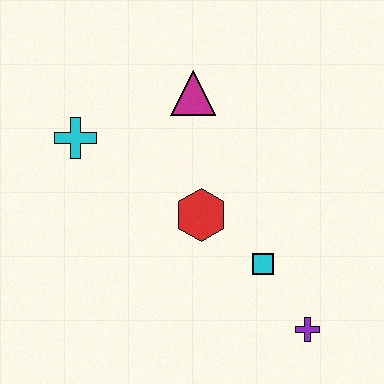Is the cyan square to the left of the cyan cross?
No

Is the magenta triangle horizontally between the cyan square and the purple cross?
No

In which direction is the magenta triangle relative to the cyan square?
The magenta triangle is above the cyan square.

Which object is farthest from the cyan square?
The cyan cross is farthest from the cyan square.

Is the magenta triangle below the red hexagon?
No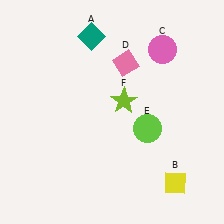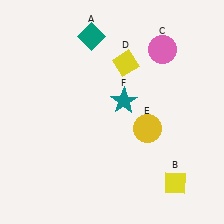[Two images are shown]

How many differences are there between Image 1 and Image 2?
There are 3 differences between the two images.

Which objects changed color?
D changed from pink to yellow. E changed from lime to yellow. F changed from lime to teal.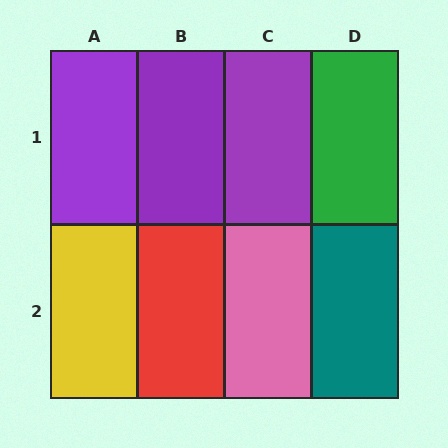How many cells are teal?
1 cell is teal.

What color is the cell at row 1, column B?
Purple.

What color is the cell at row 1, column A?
Purple.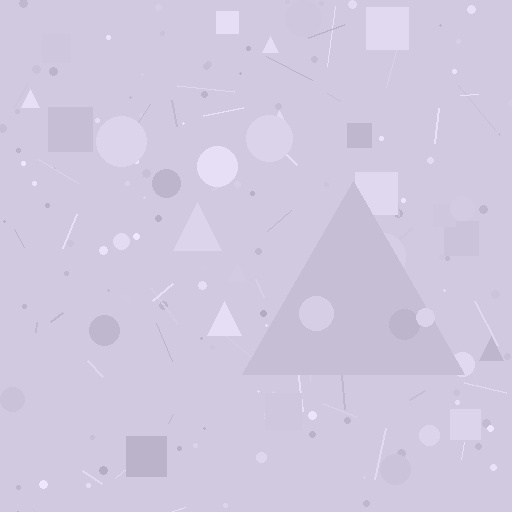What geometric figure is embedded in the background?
A triangle is embedded in the background.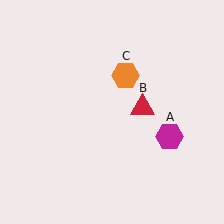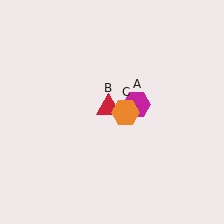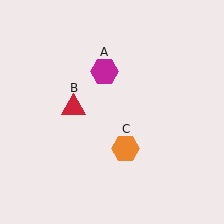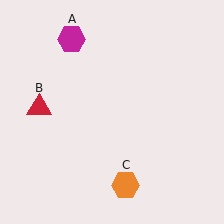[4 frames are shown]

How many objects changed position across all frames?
3 objects changed position: magenta hexagon (object A), red triangle (object B), orange hexagon (object C).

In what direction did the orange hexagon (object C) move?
The orange hexagon (object C) moved down.